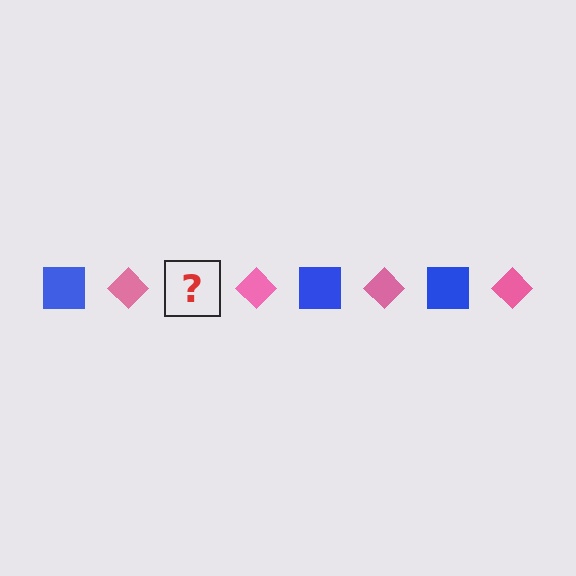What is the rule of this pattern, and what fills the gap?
The rule is that the pattern alternates between blue square and pink diamond. The gap should be filled with a blue square.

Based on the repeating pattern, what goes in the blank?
The blank should be a blue square.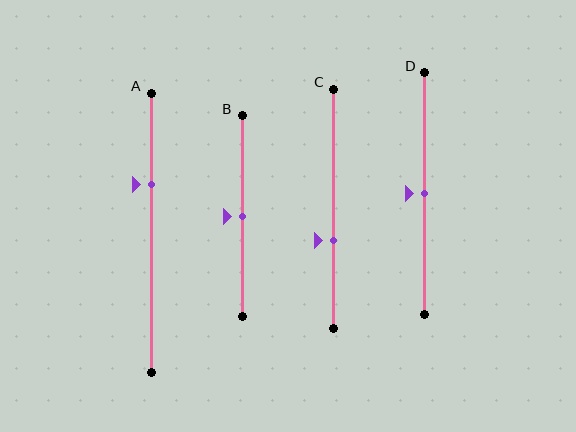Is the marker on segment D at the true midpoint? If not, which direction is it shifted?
Yes, the marker on segment D is at the true midpoint.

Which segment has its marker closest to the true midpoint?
Segment B has its marker closest to the true midpoint.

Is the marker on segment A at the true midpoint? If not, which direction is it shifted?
No, the marker on segment A is shifted upward by about 17% of the segment length.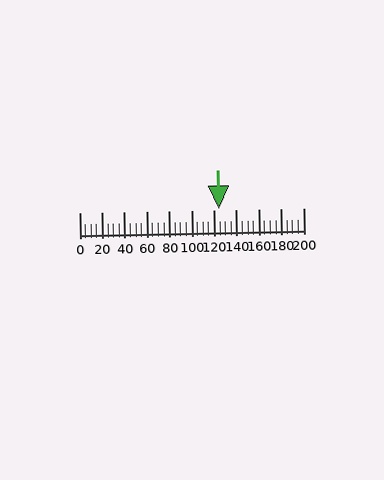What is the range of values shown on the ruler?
The ruler shows values from 0 to 200.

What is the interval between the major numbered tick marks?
The major tick marks are spaced 20 units apart.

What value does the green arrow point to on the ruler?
The green arrow points to approximately 125.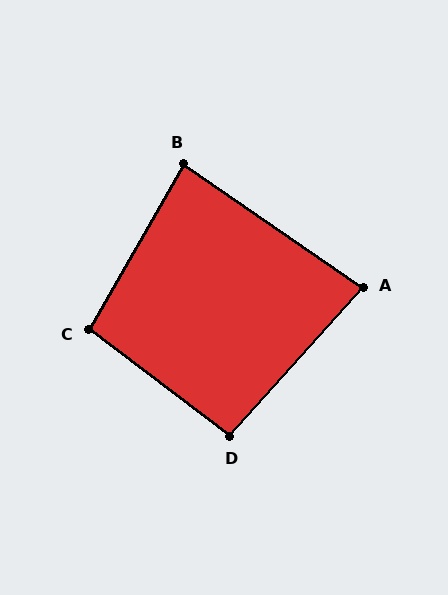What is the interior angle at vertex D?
Approximately 95 degrees (approximately right).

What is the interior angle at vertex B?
Approximately 85 degrees (approximately right).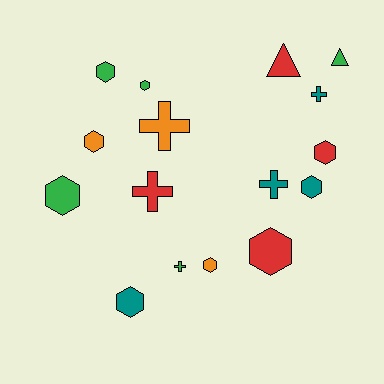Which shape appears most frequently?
Hexagon, with 9 objects.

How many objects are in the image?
There are 16 objects.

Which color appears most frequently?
Green, with 5 objects.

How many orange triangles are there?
There are no orange triangles.